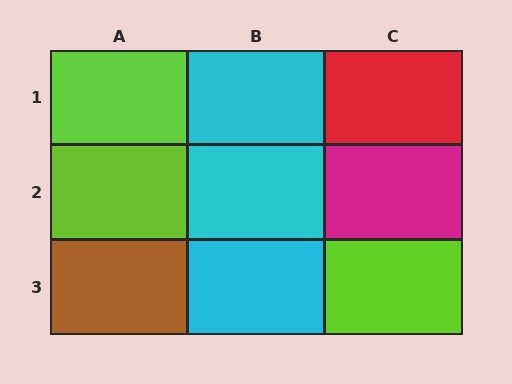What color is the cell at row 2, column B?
Cyan.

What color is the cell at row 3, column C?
Lime.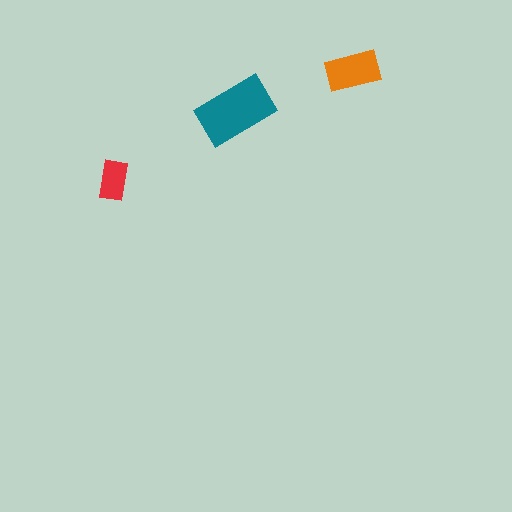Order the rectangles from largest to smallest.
the teal one, the orange one, the red one.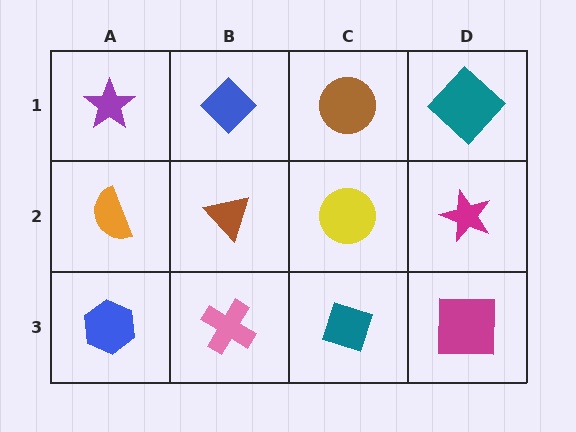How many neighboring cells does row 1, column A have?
2.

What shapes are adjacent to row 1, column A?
An orange semicircle (row 2, column A), a blue diamond (row 1, column B).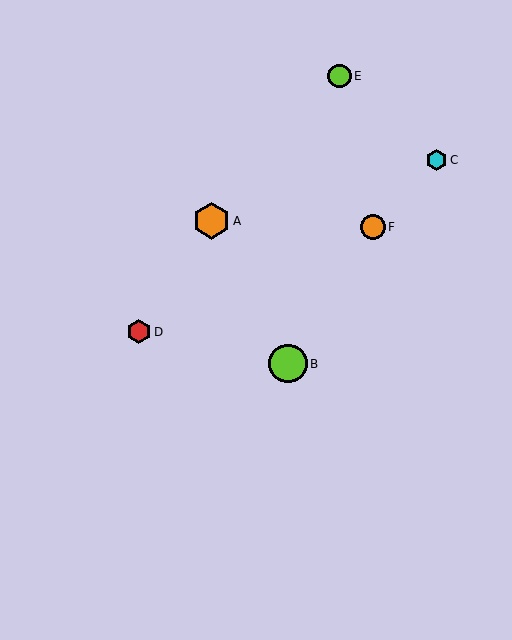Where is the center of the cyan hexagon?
The center of the cyan hexagon is at (437, 160).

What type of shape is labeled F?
Shape F is an orange circle.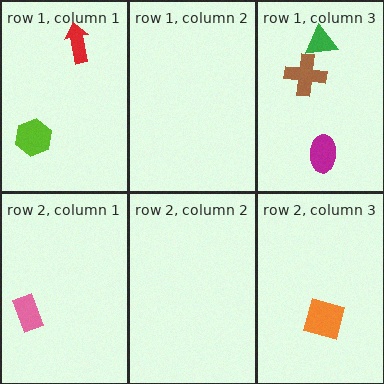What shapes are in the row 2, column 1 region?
The pink rectangle.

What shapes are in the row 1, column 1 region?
The red arrow, the lime hexagon.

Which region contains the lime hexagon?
The row 1, column 1 region.